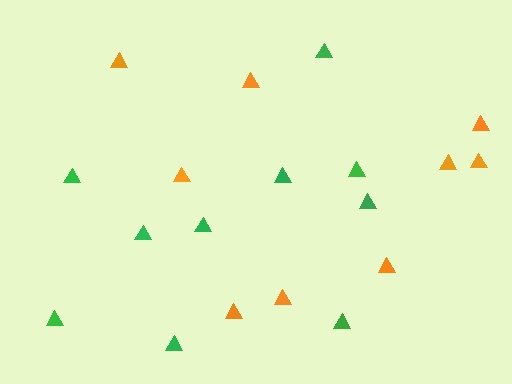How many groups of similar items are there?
There are 2 groups: one group of green triangles (10) and one group of orange triangles (9).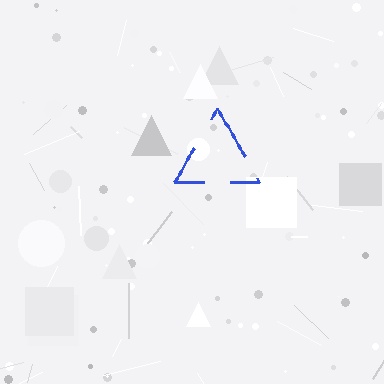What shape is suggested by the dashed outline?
The dashed outline suggests a triangle.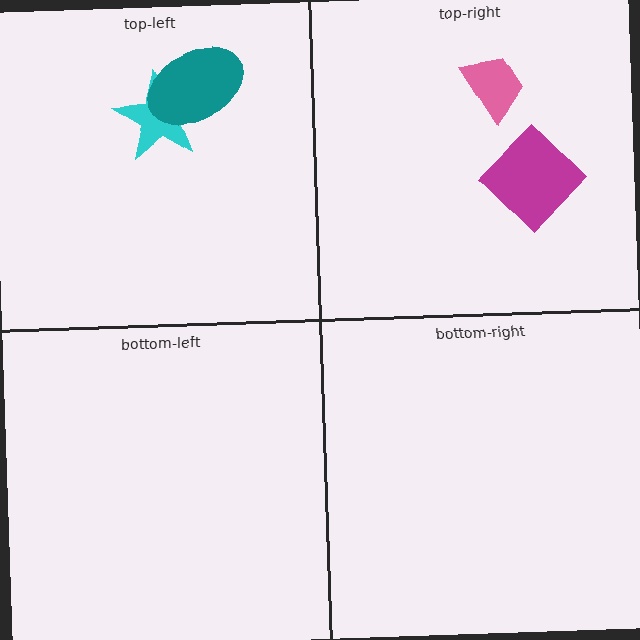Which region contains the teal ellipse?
The top-left region.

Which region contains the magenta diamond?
The top-right region.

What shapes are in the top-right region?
The magenta diamond, the pink trapezoid.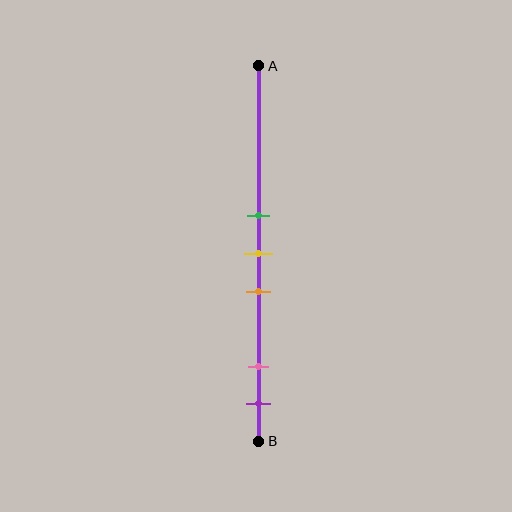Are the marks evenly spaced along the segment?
No, the marks are not evenly spaced.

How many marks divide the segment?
There are 5 marks dividing the segment.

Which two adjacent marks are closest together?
The green and yellow marks are the closest adjacent pair.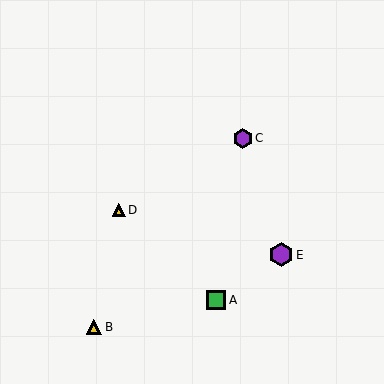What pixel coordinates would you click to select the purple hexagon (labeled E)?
Click at (281, 255) to select the purple hexagon E.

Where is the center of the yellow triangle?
The center of the yellow triangle is at (119, 210).